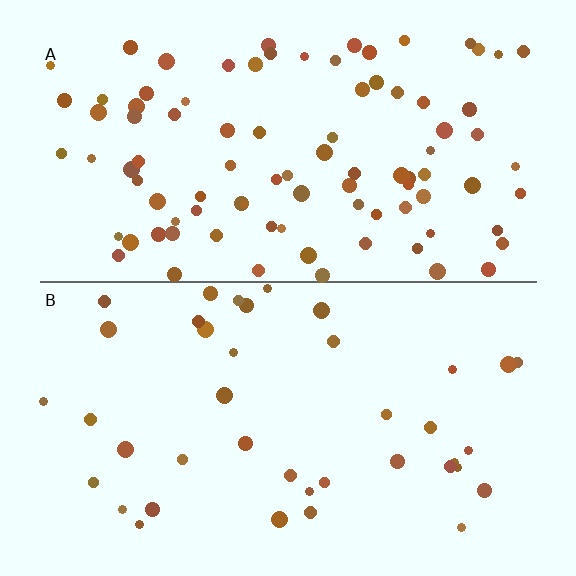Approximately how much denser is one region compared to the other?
Approximately 2.3× — region A over region B.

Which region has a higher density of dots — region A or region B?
A (the top).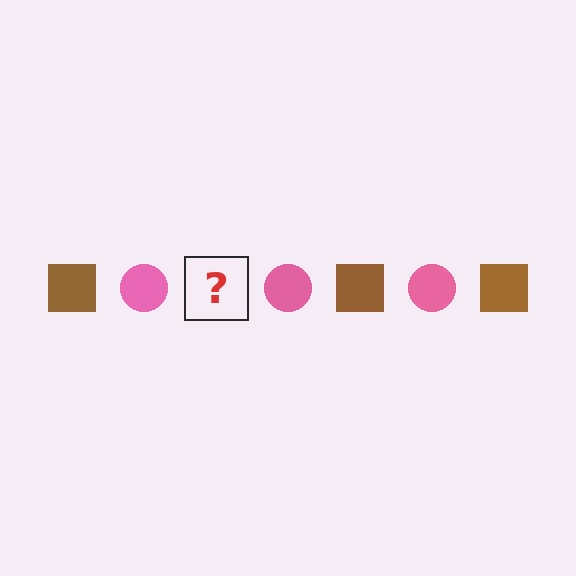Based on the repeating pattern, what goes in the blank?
The blank should be a brown square.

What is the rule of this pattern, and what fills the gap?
The rule is that the pattern alternates between brown square and pink circle. The gap should be filled with a brown square.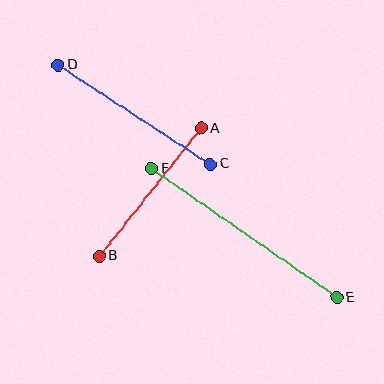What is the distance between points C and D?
The distance is approximately 182 pixels.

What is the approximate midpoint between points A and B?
The midpoint is at approximately (150, 192) pixels.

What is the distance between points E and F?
The distance is approximately 225 pixels.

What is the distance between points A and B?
The distance is approximately 163 pixels.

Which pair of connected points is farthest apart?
Points E and F are farthest apart.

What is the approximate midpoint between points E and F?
The midpoint is at approximately (244, 233) pixels.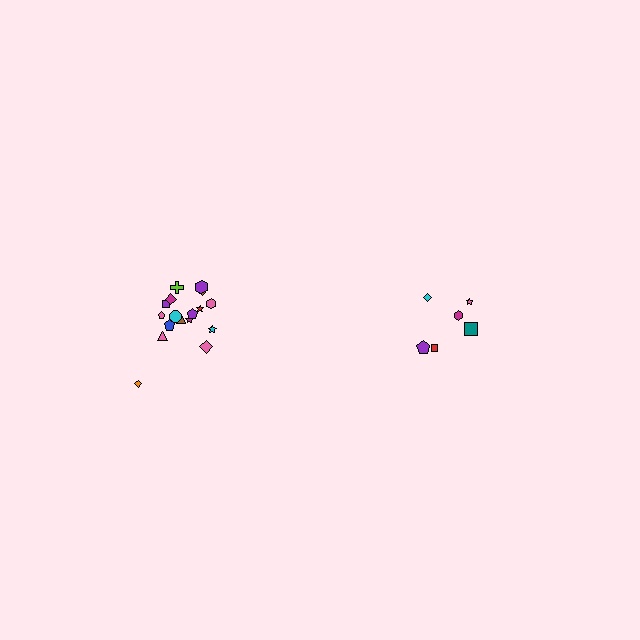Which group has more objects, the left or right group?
The left group.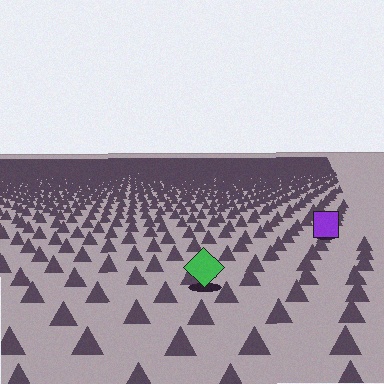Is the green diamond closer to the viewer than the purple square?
Yes. The green diamond is closer — you can tell from the texture gradient: the ground texture is coarser near it.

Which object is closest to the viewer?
The green diamond is closest. The texture marks near it are larger and more spread out.